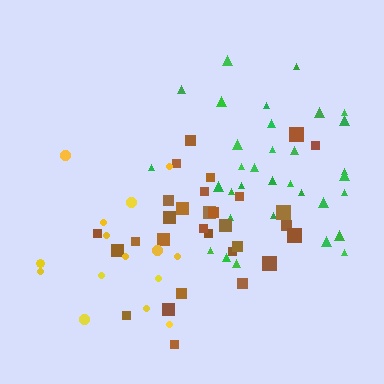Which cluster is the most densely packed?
Brown.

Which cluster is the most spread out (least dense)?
Yellow.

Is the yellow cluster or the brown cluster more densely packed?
Brown.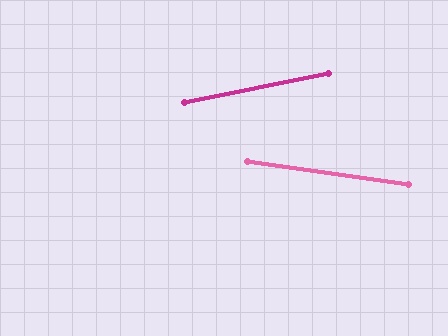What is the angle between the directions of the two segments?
Approximately 20 degrees.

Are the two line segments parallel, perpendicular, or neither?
Neither parallel nor perpendicular — they differ by about 20°.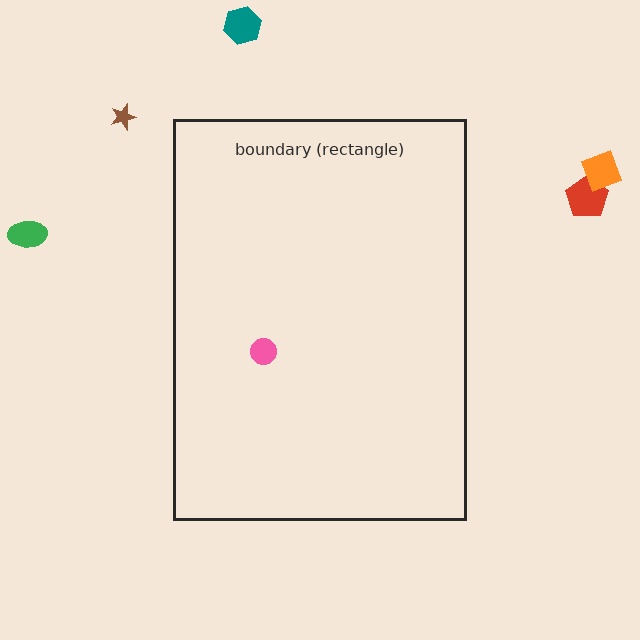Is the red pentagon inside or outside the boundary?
Outside.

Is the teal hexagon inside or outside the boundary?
Outside.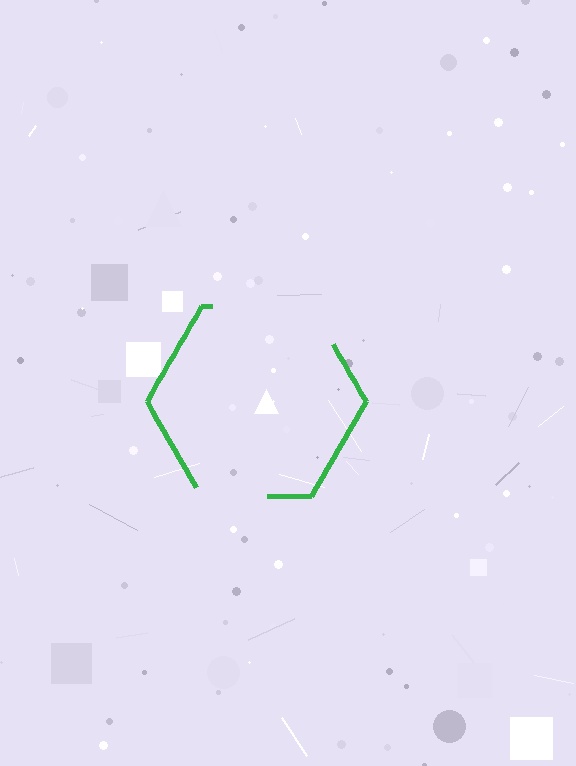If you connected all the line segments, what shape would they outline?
They would outline a hexagon.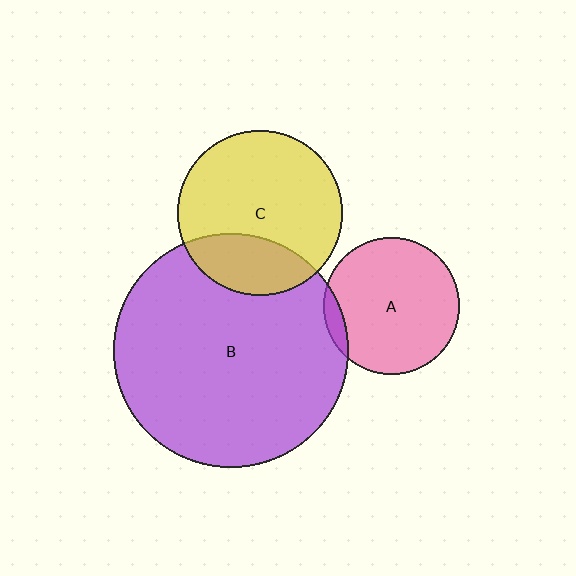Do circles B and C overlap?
Yes.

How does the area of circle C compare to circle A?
Approximately 1.5 times.